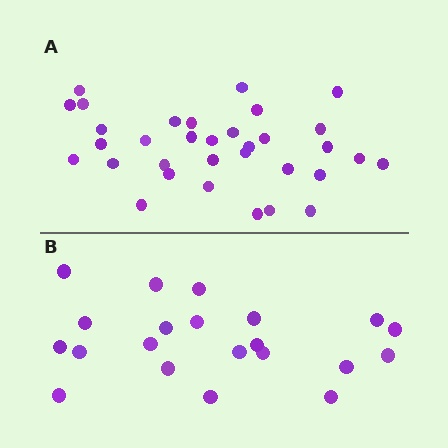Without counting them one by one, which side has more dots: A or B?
Region A (the top region) has more dots.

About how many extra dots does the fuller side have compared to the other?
Region A has roughly 12 or so more dots than region B.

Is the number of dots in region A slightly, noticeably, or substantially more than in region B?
Region A has substantially more. The ratio is roughly 1.6 to 1.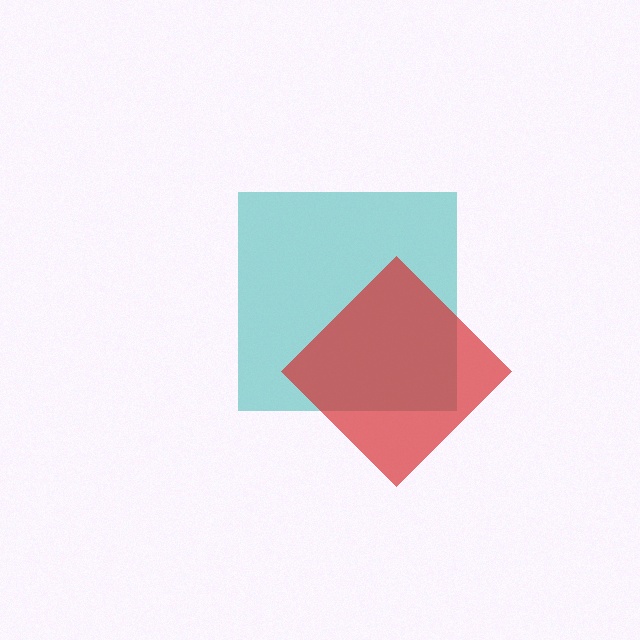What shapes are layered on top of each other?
The layered shapes are: a teal square, a red diamond.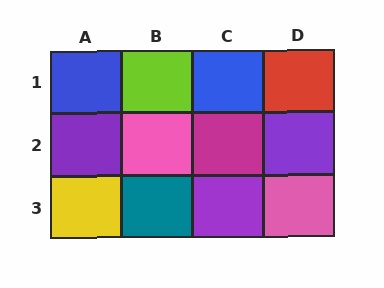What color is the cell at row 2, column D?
Purple.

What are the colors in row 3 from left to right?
Yellow, teal, purple, pink.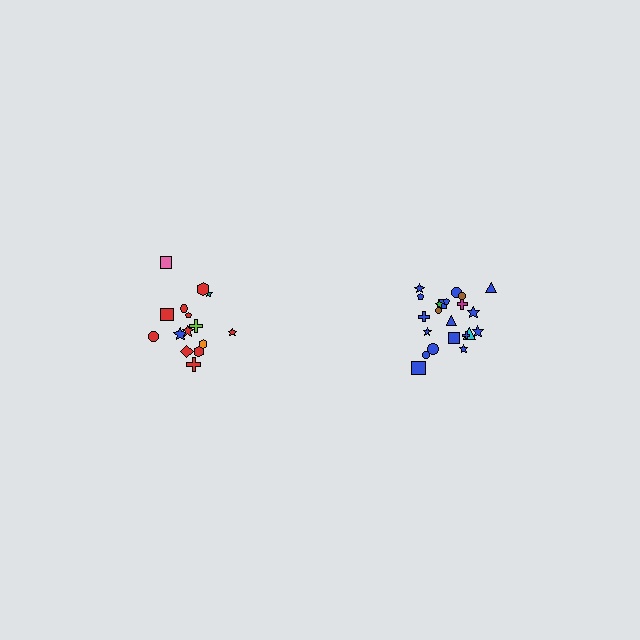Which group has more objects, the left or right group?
The right group.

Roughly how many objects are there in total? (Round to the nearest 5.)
Roughly 35 objects in total.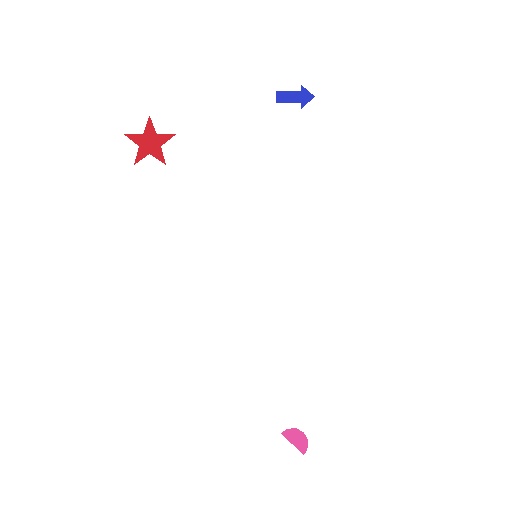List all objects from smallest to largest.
The pink semicircle, the blue arrow, the red star.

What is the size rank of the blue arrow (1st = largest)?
2nd.